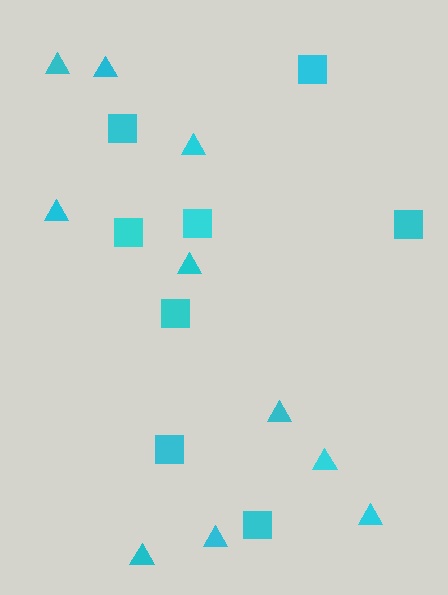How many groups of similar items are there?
There are 2 groups: one group of squares (8) and one group of triangles (10).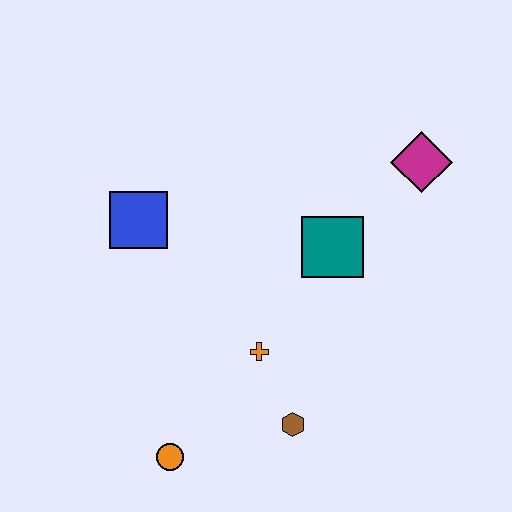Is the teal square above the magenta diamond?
No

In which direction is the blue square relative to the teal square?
The blue square is to the left of the teal square.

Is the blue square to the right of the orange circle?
No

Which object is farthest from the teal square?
The orange circle is farthest from the teal square.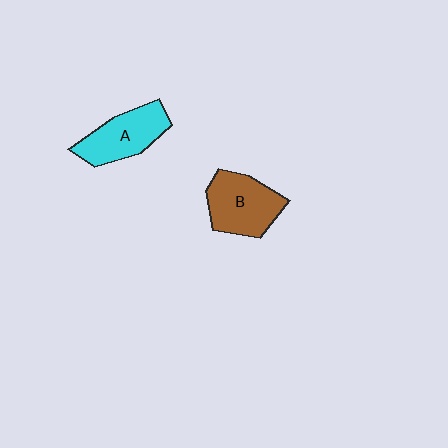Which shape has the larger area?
Shape B (brown).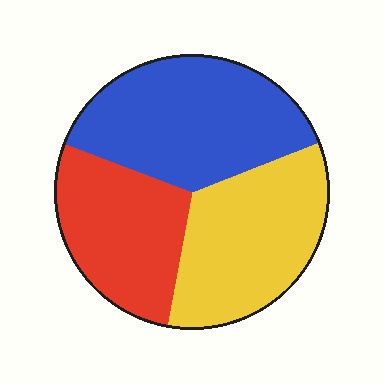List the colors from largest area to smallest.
From largest to smallest: blue, yellow, red.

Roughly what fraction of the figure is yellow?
Yellow covers about 35% of the figure.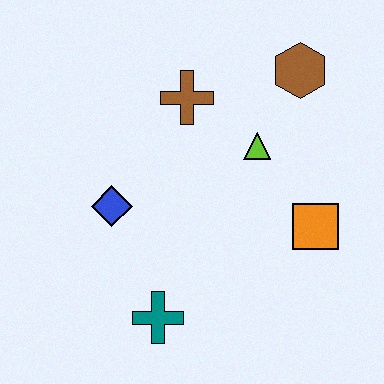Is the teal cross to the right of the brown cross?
No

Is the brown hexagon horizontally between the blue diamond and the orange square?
Yes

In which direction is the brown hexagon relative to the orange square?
The brown hexagon is above the orange square.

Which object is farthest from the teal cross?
The brown hexagon is farthest from the teal cross.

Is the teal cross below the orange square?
Yes